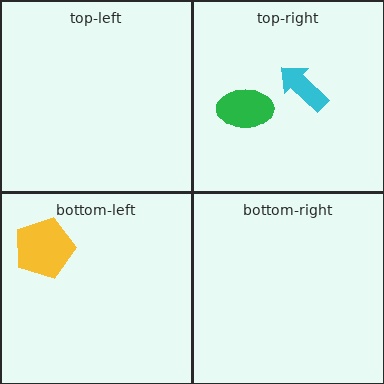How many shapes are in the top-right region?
2.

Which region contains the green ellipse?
The top-right region.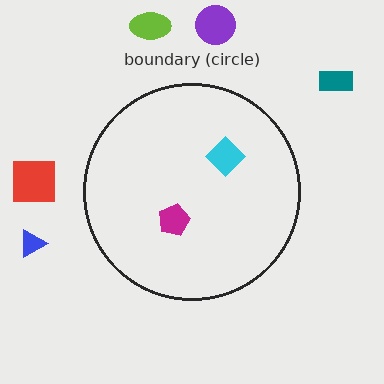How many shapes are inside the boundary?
2 inside, 5 outside.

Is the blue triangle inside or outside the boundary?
Outside.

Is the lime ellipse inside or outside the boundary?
Outside.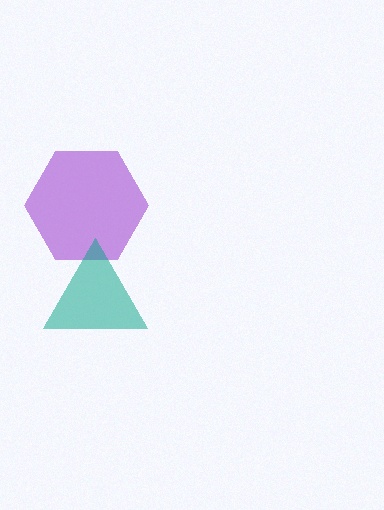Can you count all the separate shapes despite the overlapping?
Yes, there are 2 separate shapes.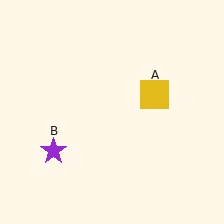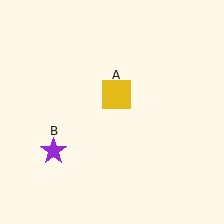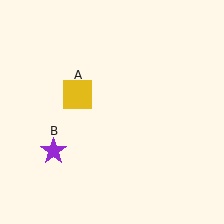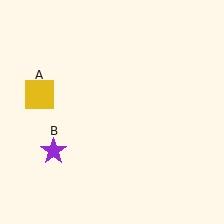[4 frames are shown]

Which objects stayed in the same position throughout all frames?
Purple star (object B) remained stationary.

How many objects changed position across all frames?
1 object changed position: yellow square (object A).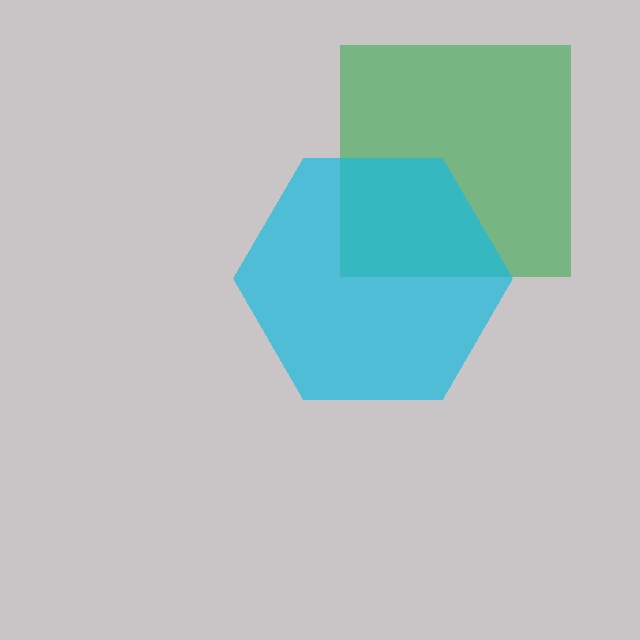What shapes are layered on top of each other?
The layered shapes are: a green square, a cyan hexagon.